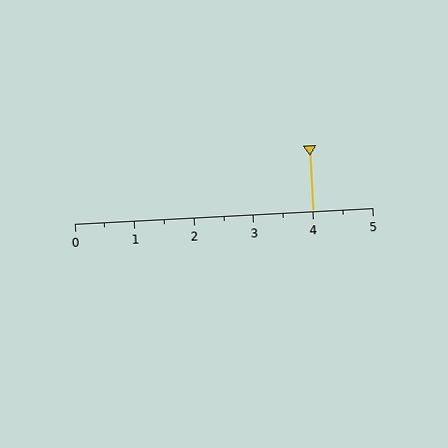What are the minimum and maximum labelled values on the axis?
The axis runs from 0 to 5.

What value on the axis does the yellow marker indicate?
The marker indicates approximately 4.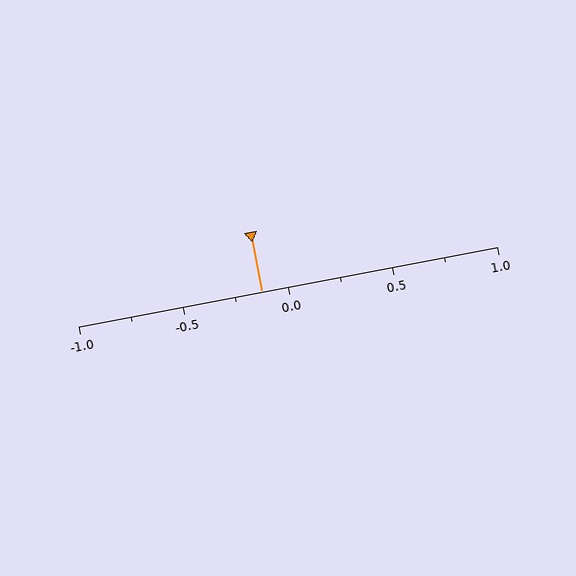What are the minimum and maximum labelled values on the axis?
The axis runs from -1.0 to 1.0.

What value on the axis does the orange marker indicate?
The marker indicates approximately -0.12.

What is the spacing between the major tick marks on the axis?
The major ticks are spaced 0.5 apart.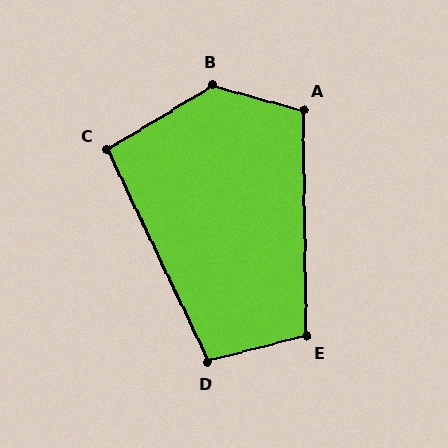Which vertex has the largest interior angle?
B, at approximately 134 degrees.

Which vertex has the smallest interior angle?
C, at approximately 96 degrees.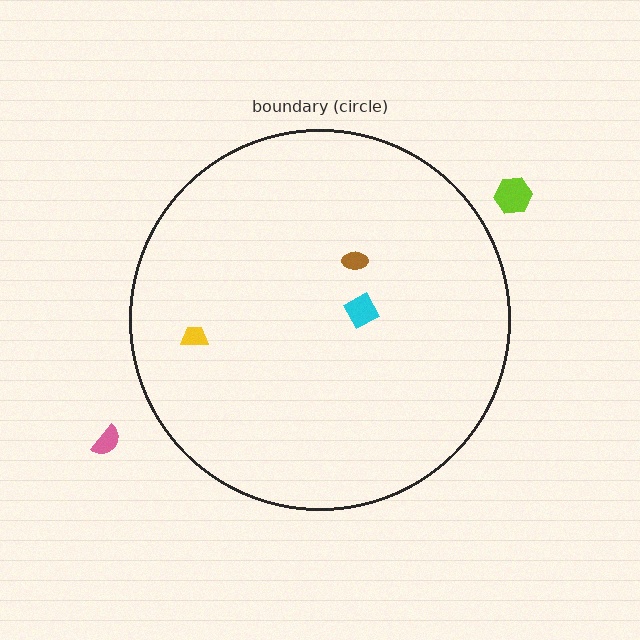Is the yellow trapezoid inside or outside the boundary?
Inside.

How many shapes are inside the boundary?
3 inside, 2 outside.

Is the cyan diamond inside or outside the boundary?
Inside.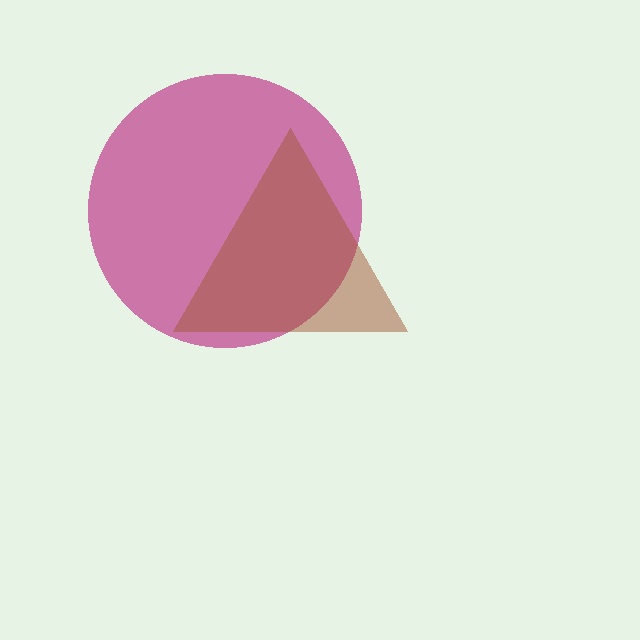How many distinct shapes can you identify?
There are 2 distinct shapes: a magenta circle, a brown triangle.